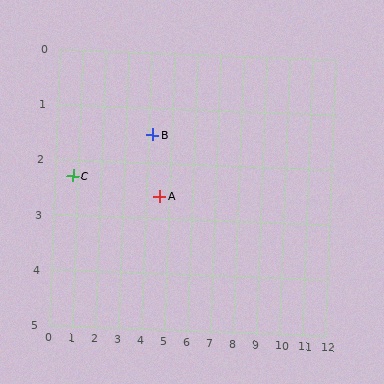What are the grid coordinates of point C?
Point C is at approximately (0.8, 2.3).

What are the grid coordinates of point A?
Point A is at approximately (4.6, 2.6).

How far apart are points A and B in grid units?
Points A and B are about 1.2 grid units apart.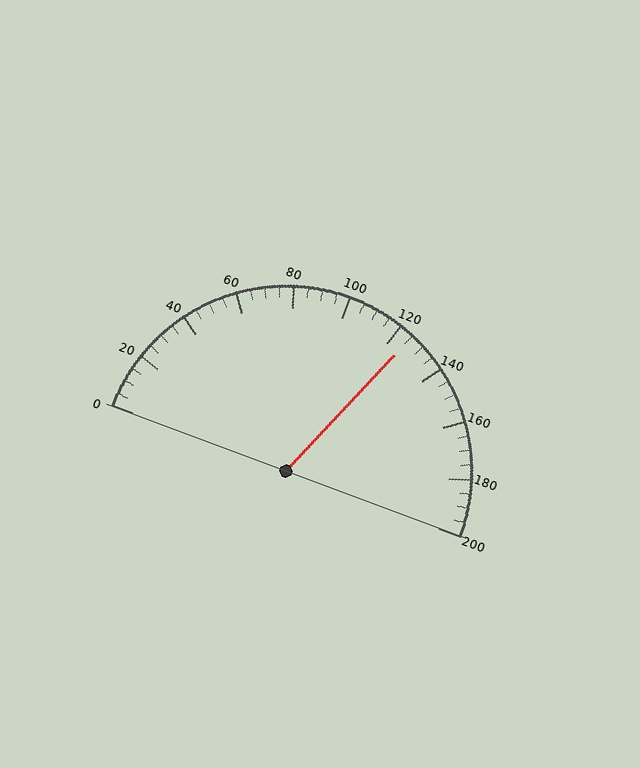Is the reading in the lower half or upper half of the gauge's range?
The reading is in the upper half of the range (0 to 200).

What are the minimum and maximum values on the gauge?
The gauge ranges from 0 to 200.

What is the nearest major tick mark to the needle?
The nearest major tick mark is 120.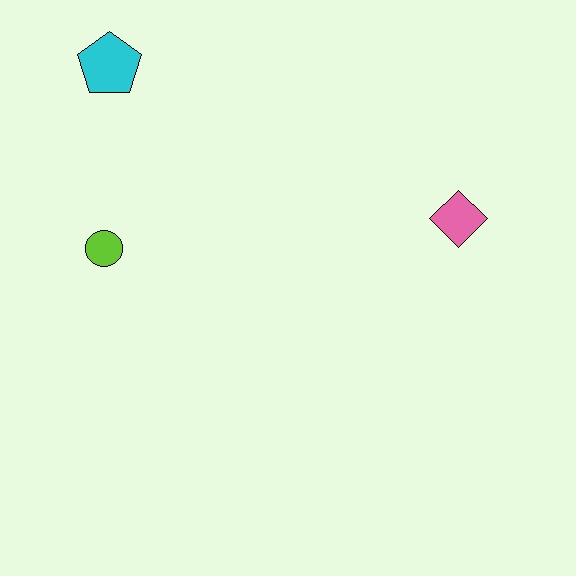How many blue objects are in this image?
There are no blue objects.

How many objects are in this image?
There are 3 objects.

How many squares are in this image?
There are no squares.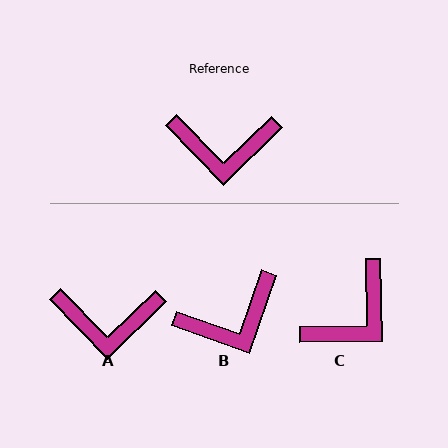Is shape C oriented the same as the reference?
No, it is off by about 47 degrees.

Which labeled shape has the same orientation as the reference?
A.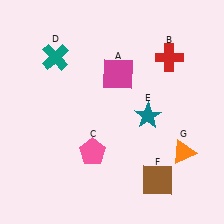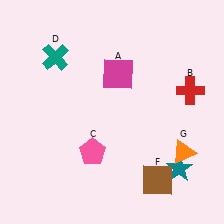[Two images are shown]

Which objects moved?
The objects that moved are: the red cross (B), the teal star (E).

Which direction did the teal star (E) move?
The teal star (E) moved down.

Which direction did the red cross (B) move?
The red cross (B) moved down.